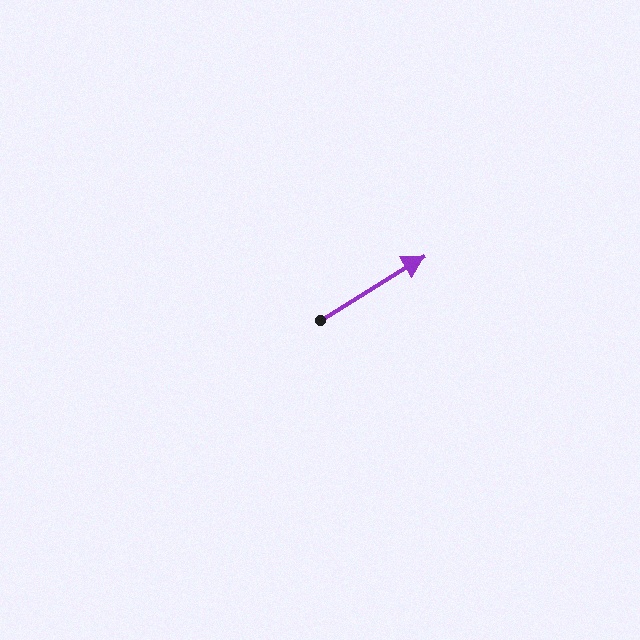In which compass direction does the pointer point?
Northeast.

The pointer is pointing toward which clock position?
Roughly 2 o'clock.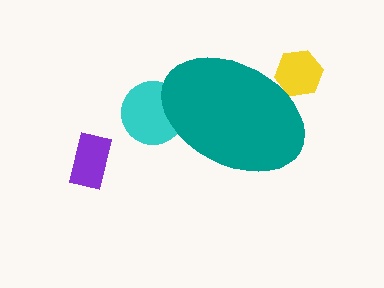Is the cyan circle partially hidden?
Yes, the cyan circle is partially hidden behind the teal ellipse.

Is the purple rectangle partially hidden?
No, the purple rectangle is fully visible.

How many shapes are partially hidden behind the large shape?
2 shapes are partially hidden.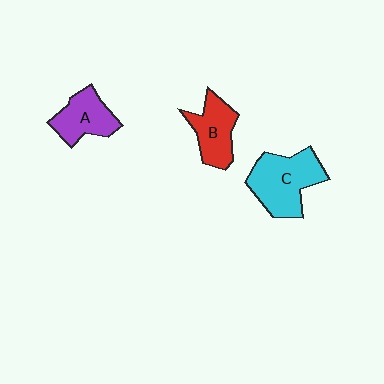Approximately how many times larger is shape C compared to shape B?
Approximately 1.5 times.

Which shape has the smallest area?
Shape A (purple).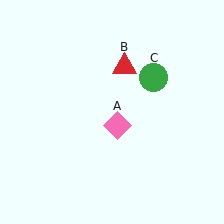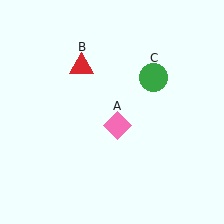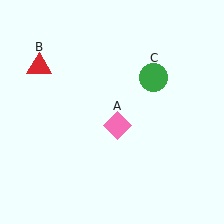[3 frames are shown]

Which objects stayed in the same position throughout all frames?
Pink diamond (object A) and green circle (object C) remained stationary.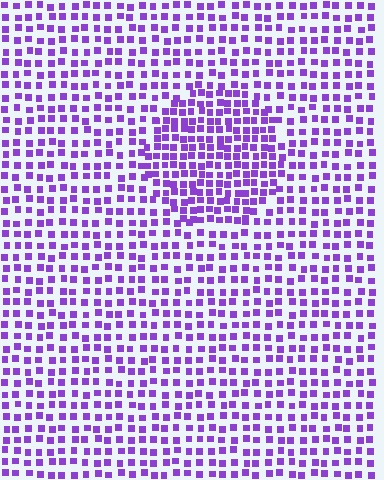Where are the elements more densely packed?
The elements are more densely packed inside the circle boundary.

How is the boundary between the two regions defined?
The boundary is defined by a change in element density (approximately 1.6x ratio). All elements are the same color, size, and shape.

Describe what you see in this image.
The image contains small purple elements arranged at two different densities. A circle-shaped region is visible where the elements are more densely packed than the surrounding area.